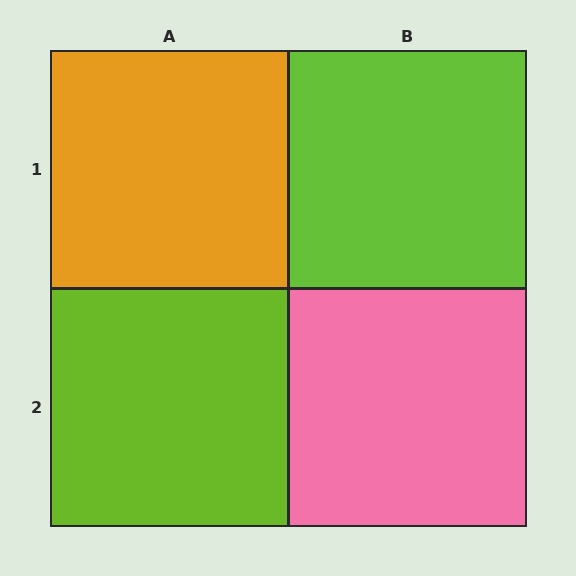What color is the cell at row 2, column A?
Lime.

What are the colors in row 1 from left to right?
Orange, lime.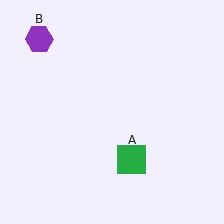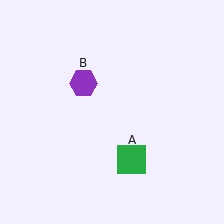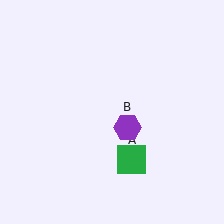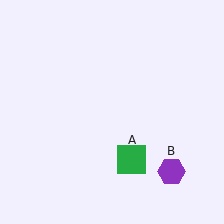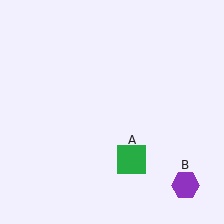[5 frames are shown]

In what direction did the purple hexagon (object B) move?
The purple hexagon (object B) moved down and to the right.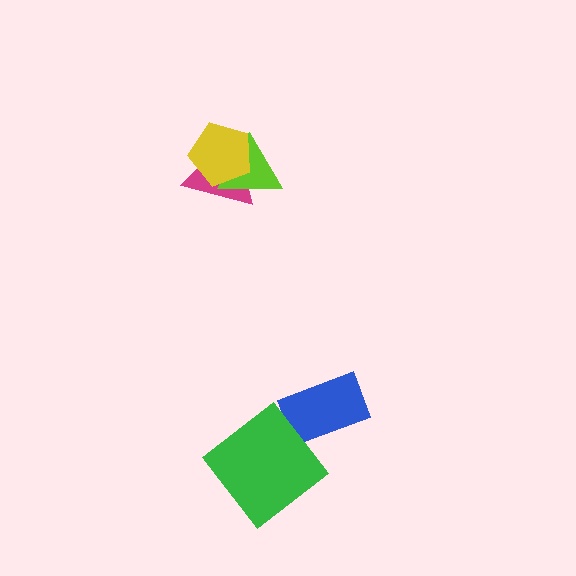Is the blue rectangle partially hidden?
No, no other shape covers it.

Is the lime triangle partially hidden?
Yes, it is partially covered by another shape.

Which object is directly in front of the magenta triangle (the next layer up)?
The lime triangle is directly in front of the magenta triangle.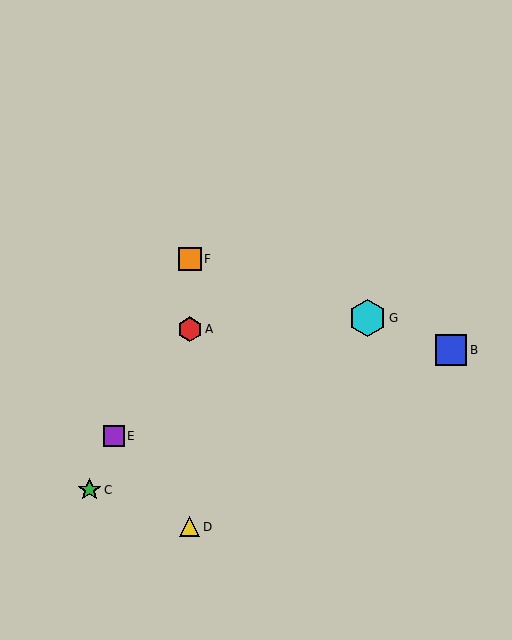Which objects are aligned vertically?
Objects A, D, F are aligned vertically.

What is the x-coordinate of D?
Object D is at x≈190.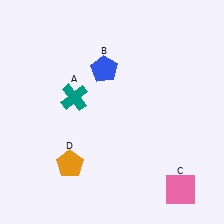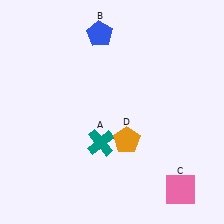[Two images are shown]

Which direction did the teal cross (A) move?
The teal cross (A) moved down.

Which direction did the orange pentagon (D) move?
The orange pentagon (D) moved right.